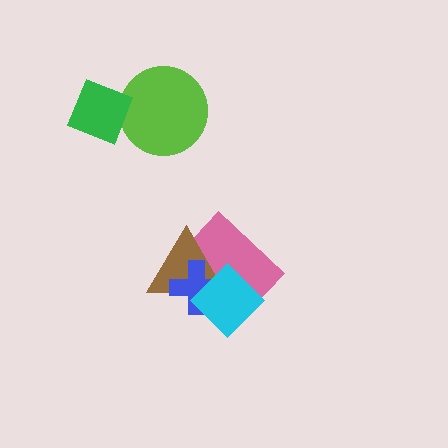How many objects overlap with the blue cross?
3 objects overlap with the blue cross.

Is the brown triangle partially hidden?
Yes, it is partially covered by another shape.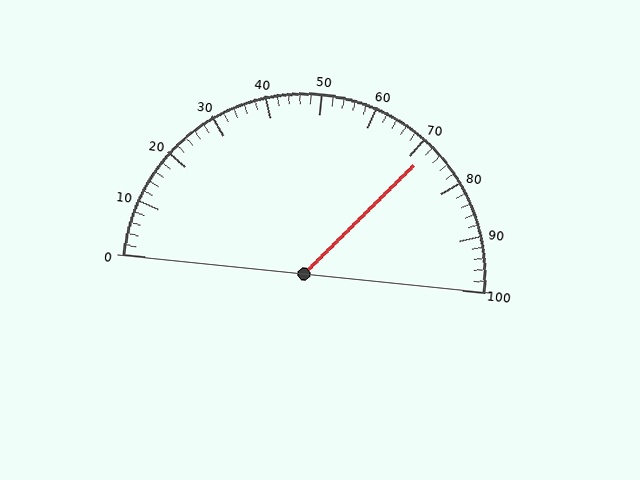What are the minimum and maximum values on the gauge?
The gauge ranges from 0 to 100.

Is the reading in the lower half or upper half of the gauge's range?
The reading is in the upper half of the range (0 to 100).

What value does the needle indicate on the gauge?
The needle indicates approximately 72.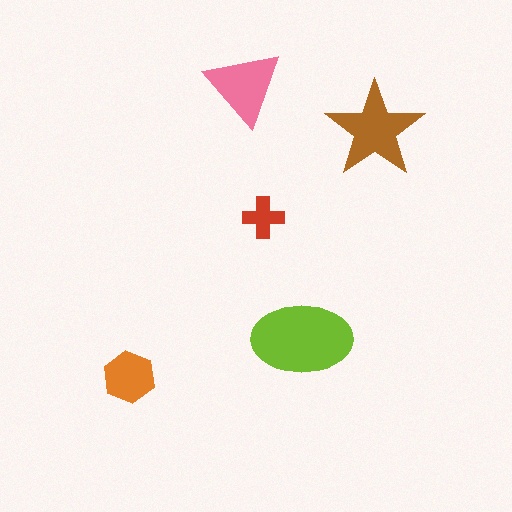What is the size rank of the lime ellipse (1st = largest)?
1st.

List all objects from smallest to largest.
The red cross, the orange hexagon, the pink triangle, the brown star, the lime ellipse.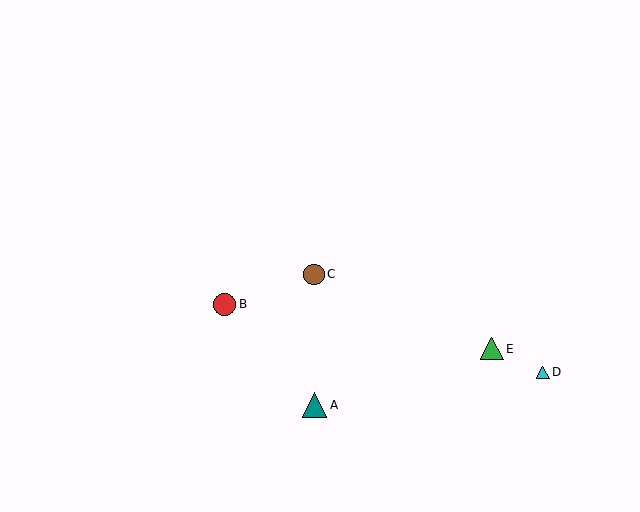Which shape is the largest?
The teal triangle (labeled A) is the largest.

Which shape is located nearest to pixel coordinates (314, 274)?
The brown circle (labeled C) at (314, 274) is nearest to that location.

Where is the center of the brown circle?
The center of the brown circle is at (314, 274).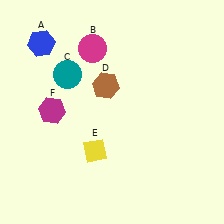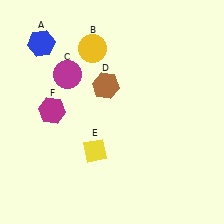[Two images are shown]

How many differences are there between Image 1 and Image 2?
There are 2 differences between the two images.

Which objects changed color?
B changed from magenta to yellow. C changed from teal to magenta.